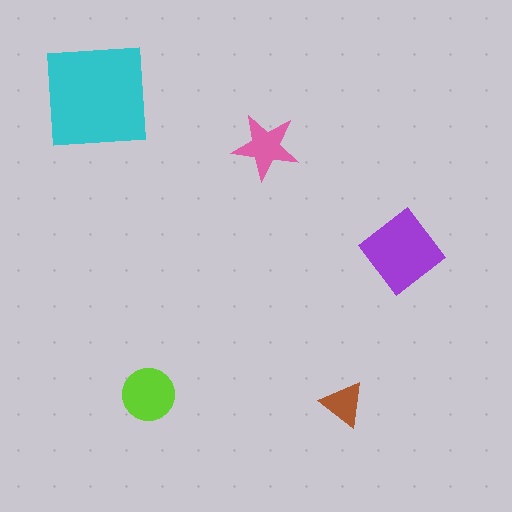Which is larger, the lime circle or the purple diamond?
The purple diamond.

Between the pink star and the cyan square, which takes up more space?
The cyan square.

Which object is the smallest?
The brown triangle.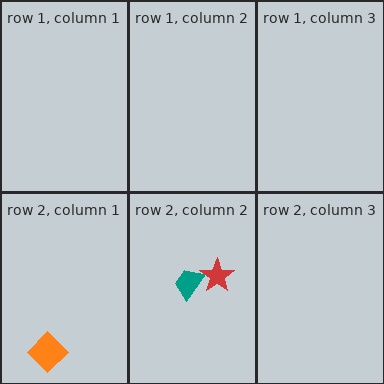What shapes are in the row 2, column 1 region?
The orange diamond.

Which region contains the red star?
The row 2, column 2 region.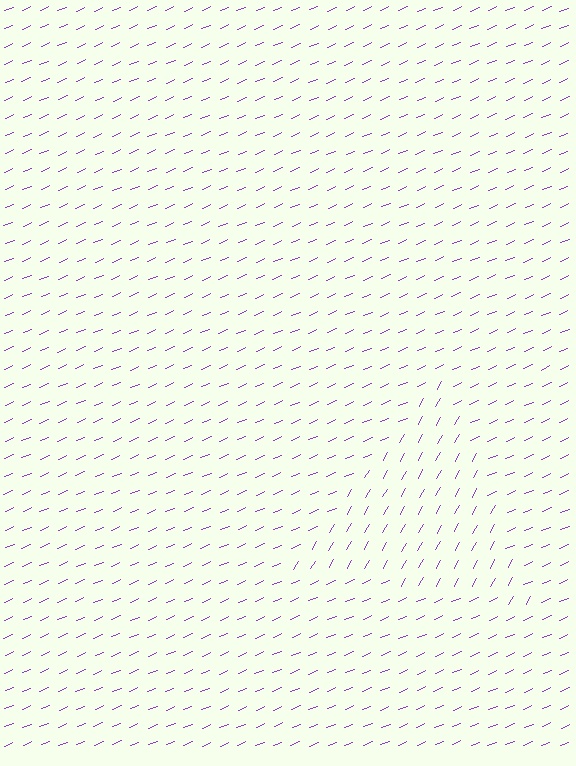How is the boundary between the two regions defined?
The boundary is defined purely by a change in line orientation (approximately 38 degrees difference). All lines are the same color and thickness.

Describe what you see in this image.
The image is filled with small purple line segments. A triangle region in the image has lines oriented differently from the surrounding lines, creating a visible texture boundary.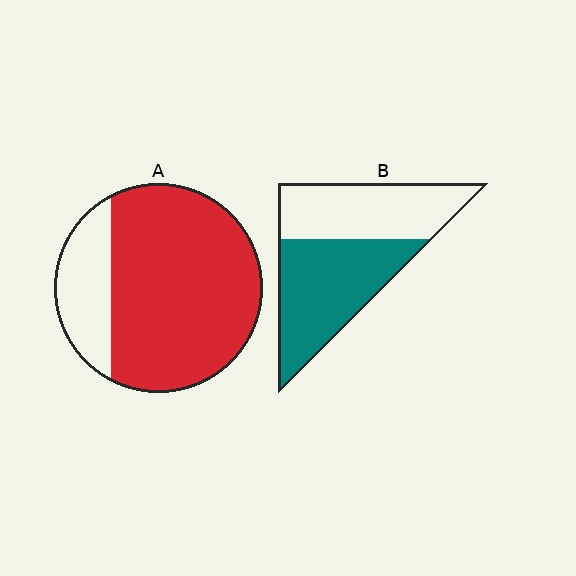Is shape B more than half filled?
Roughly half.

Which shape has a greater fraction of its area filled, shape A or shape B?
Shape A.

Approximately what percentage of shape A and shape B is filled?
A is approximately 80% and B is approximately 55%.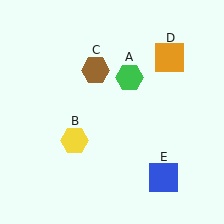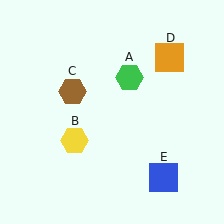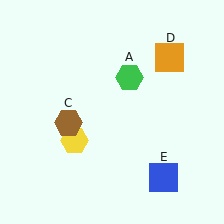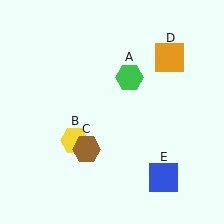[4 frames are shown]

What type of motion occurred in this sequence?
The brown hexagon (object C) rotated counterclockwise around the center of the scene.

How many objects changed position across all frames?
1 object changed position: brown hexagon (object C).